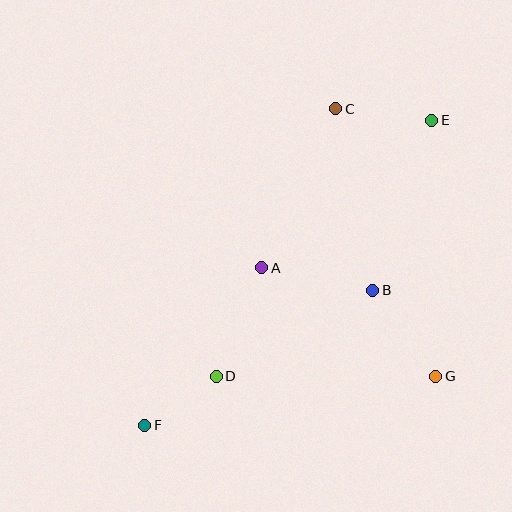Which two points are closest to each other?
Points D and F are closest to each other.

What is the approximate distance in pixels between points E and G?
The distance between E and G is approximately 256 pixels.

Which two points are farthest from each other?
Points E and F are farthest from each other.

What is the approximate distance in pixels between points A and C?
The distance between A and C is approximately 175 pixels.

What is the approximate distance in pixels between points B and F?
The distance between B and F is approximately 265 pixels.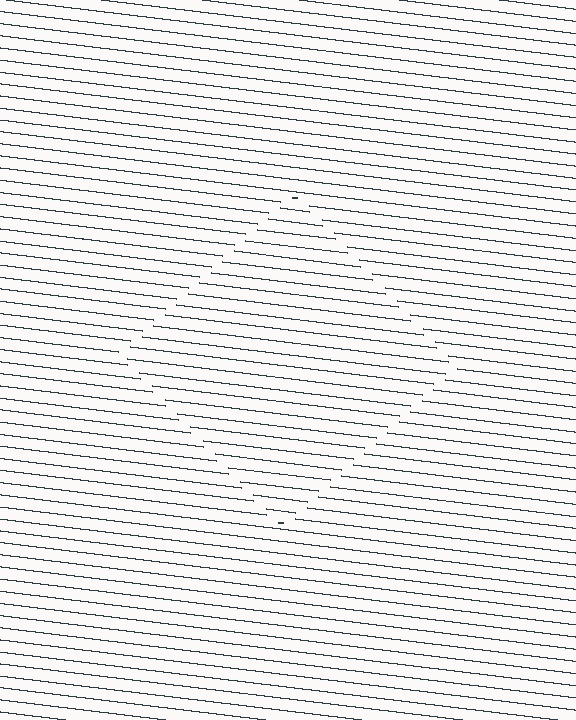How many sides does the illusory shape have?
4 sides — the line-ends trace a square.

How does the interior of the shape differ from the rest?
The interior of the shape contains the same grating, shifted by half a period — the contour is defined by the phase discontinuity where line-ends from the inner and outer gratings abut.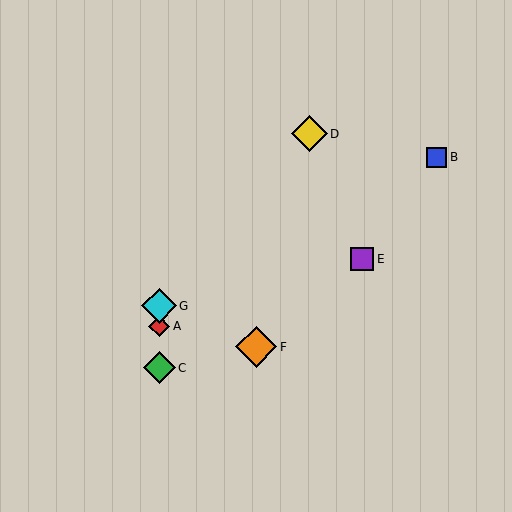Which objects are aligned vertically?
Objects A, C, G are aligned vertically.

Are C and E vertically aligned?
No, C is at x≈159 and E is at x≈362.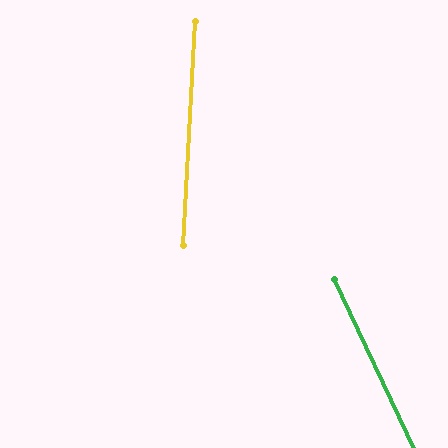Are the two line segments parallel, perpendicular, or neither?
Neither parallel nor perpendicular — they differ by about 28°.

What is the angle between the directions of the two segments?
Approximately 28 degrees.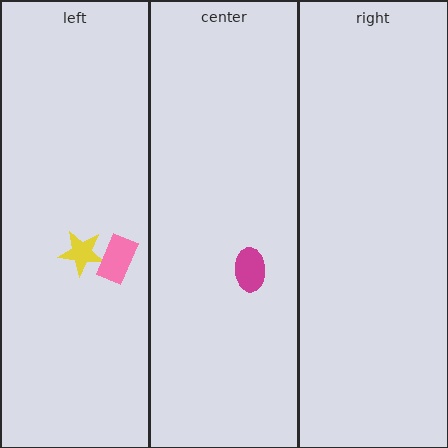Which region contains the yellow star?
The left region.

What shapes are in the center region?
The magenta ellipse.